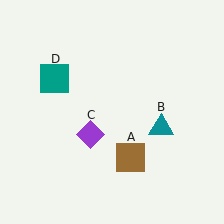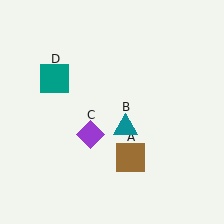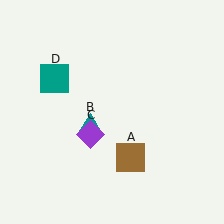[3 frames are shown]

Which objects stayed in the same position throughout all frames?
Brown square (object A) and purple diamond (object C) and teal square (object D) remained stationary.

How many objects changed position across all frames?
1 object changed position: teal triangle (object B).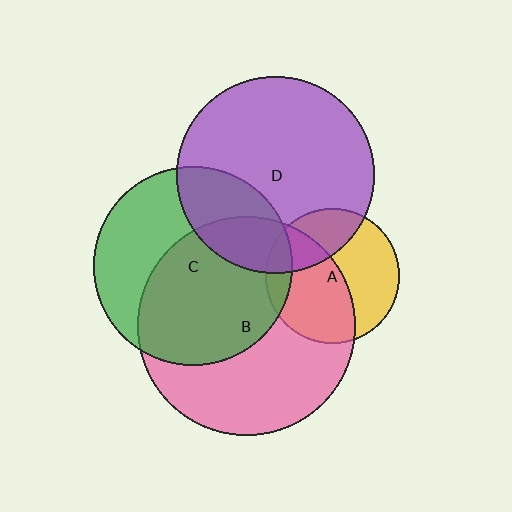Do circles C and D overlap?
Yes.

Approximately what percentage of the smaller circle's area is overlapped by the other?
Approximately 25%.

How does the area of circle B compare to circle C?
Approximately 1.2 times.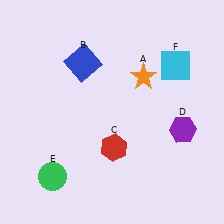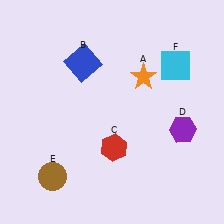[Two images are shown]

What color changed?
The circle (E) changed from green in Image 1 to brown in Image 2.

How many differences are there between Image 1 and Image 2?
There is 1 difference between the two images.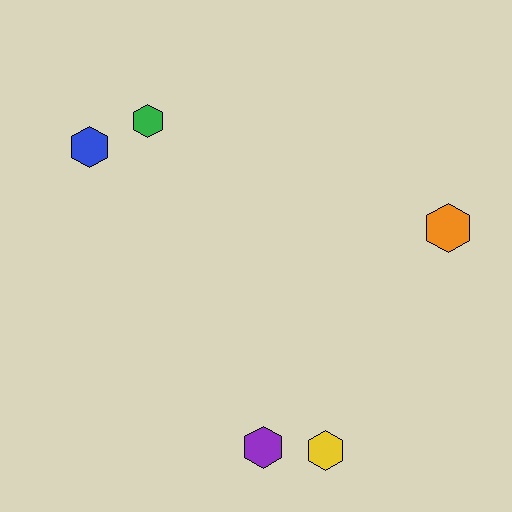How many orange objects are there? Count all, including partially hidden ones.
There is 1 orange object.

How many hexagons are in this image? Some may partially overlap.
There are 5 hexagons.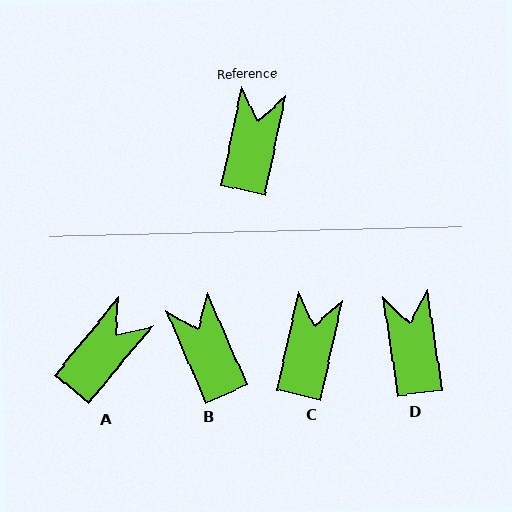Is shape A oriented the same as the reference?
No, it is off by about 27 degrees.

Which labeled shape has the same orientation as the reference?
C.